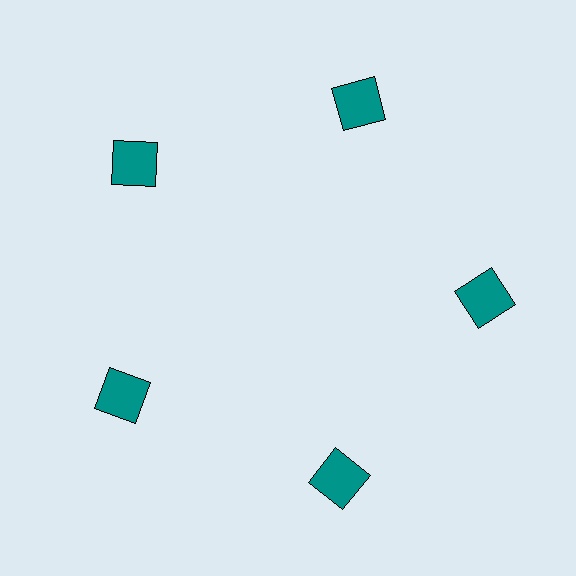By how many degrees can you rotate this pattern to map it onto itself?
The pattern maps onto itself every 72 degrees of rotation.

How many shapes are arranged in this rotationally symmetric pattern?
There are 5 shapes, arranged in 5 groups of 1.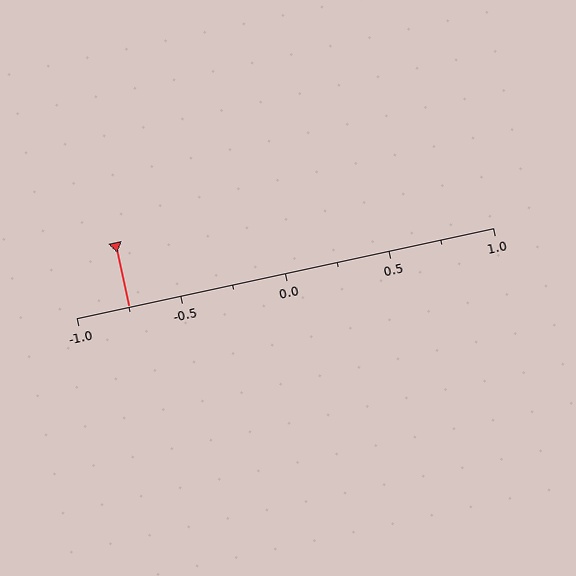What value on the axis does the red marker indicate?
The marker indicates approximately -0.75.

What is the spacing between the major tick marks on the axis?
The major ticks are spaced 0.5 apart.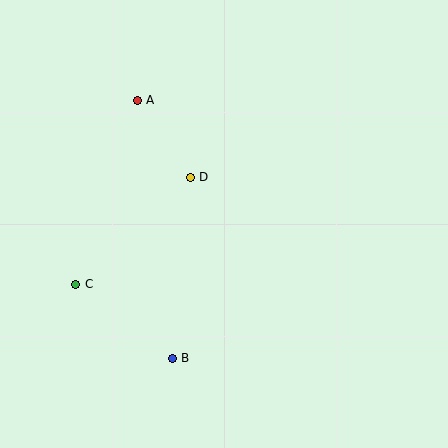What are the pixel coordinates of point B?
Point B is at (172, 358).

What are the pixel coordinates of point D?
Point D is at (190, 177).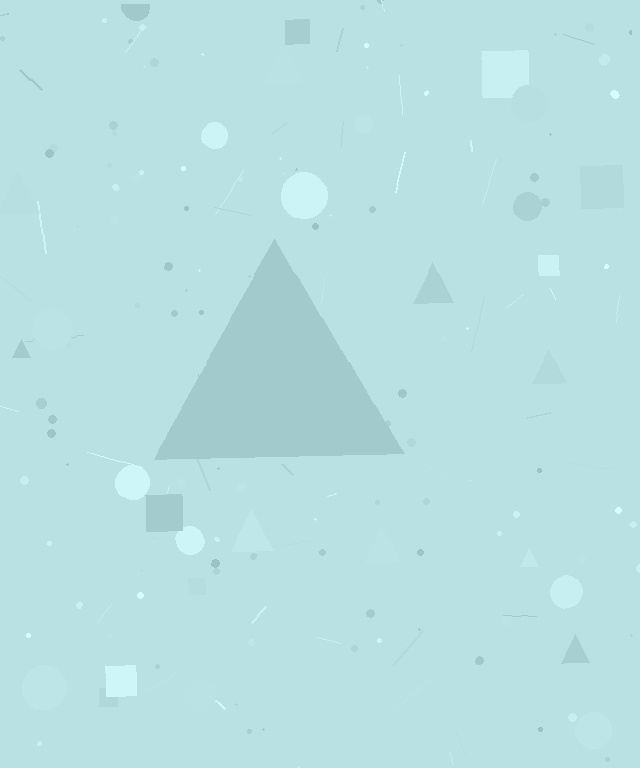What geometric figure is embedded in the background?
A triangle is embedded in the background.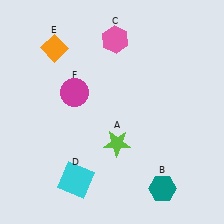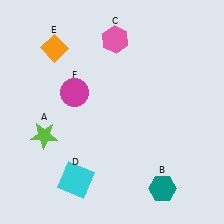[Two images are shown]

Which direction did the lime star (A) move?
The lime star (A) moved left.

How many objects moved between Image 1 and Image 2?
1 object moved between the two images.